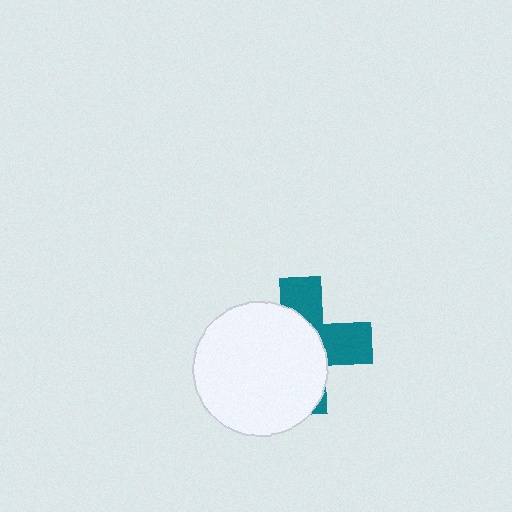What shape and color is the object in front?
The object in front is a white circle.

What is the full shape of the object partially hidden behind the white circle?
The partially hidden object is a teal cross.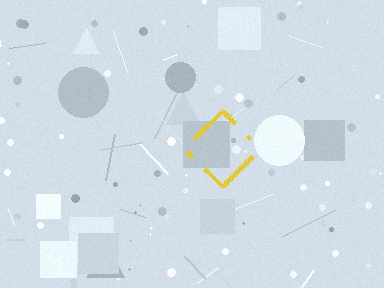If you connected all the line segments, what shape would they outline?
They would outline a diamond.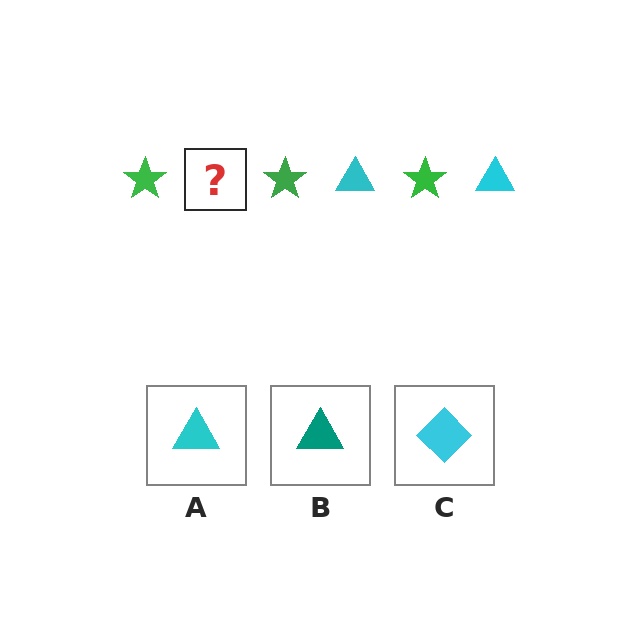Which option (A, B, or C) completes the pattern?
A.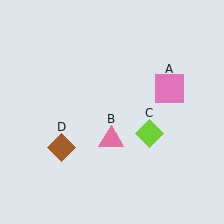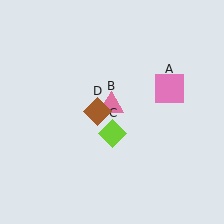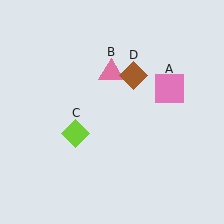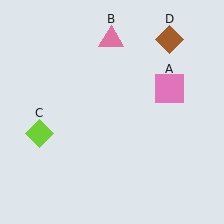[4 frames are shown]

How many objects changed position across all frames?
3 objects changed position: pink triangle (object B), lime diamond (object C), brown diamond (object D).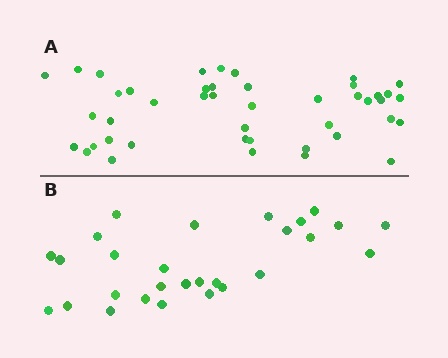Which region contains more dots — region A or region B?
Region A (the top region) has more dots.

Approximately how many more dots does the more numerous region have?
Region A has approximately 15 more dots than region B.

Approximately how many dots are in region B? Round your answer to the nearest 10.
About 30 dots. (The exact count is 28, which rounds to 30.)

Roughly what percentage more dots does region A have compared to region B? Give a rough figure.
About 55% more.